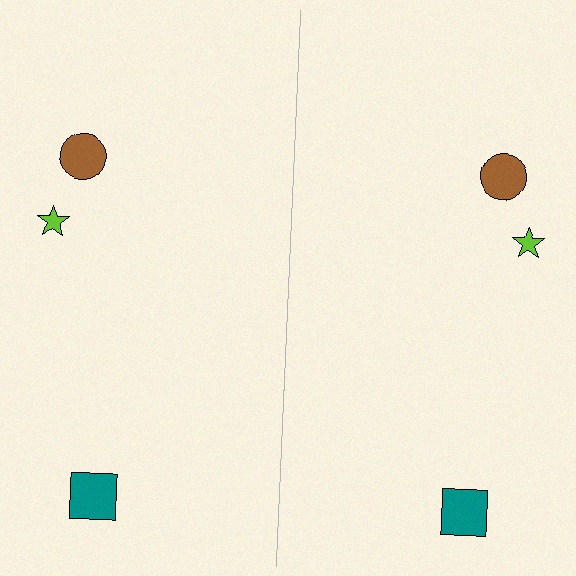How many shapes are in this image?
There are 6 shapes in this image.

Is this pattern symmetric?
Yes, this pattern has bilateral (reflection) symmetry.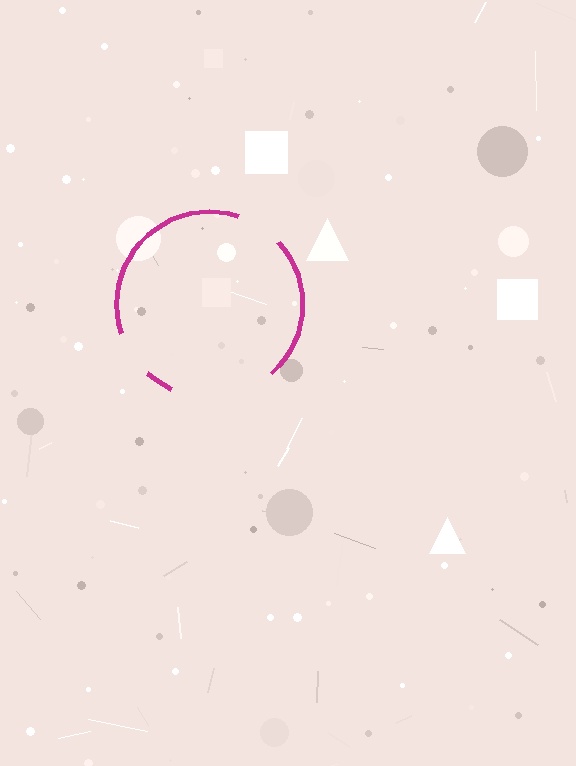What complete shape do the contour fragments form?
The contour fragments form a circle.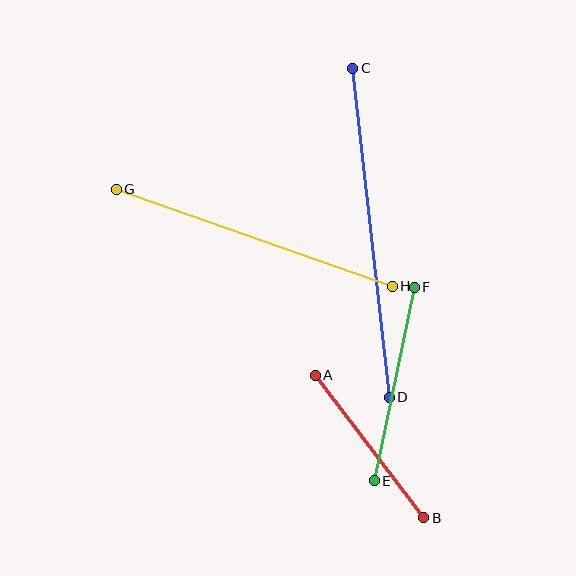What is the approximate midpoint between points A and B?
The midpoint is at approximately (369, 446) pixels.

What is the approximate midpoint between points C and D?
The midpoint is at approximately (371, 233) pixels.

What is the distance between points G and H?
The distance is approximately 293 pixels.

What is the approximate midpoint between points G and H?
The midpoint is at approximately (254, 238) pixels.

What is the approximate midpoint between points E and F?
The midpoint is at approximately (394, 384) pixels.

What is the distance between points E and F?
The distance is approximately 197 pixels.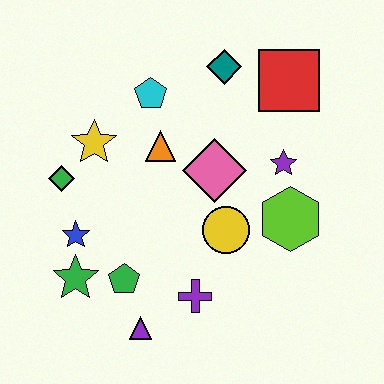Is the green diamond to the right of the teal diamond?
No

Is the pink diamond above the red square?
No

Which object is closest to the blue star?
The green star is closest to the blue star.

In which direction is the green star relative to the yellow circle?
The green star is to the left of the yellow circle.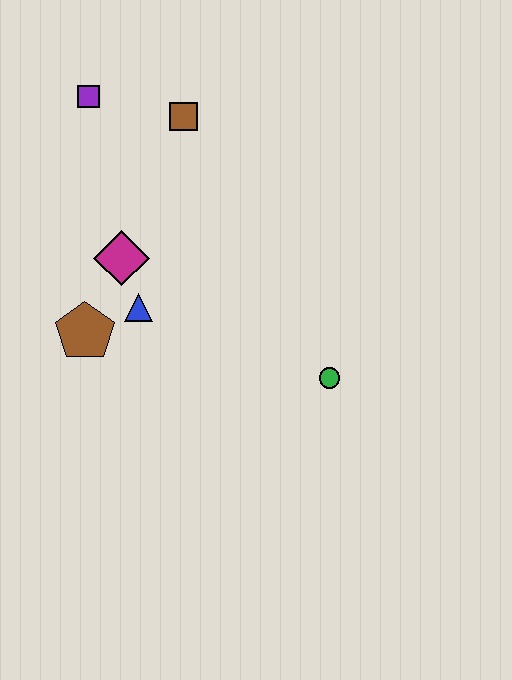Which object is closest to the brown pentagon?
The blue triangle is closest to the brown pentagon.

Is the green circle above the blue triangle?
No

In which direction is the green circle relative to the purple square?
The green circle is below the purple square.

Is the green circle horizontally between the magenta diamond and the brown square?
No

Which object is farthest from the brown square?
The green circle is farthest from the brown square.